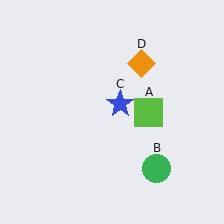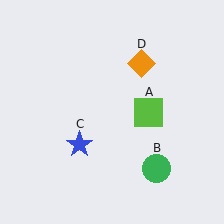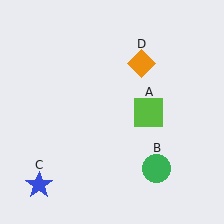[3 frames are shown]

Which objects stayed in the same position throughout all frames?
Lime square (object A) and green circle (object B) and orange diamond (object D) remained stationary.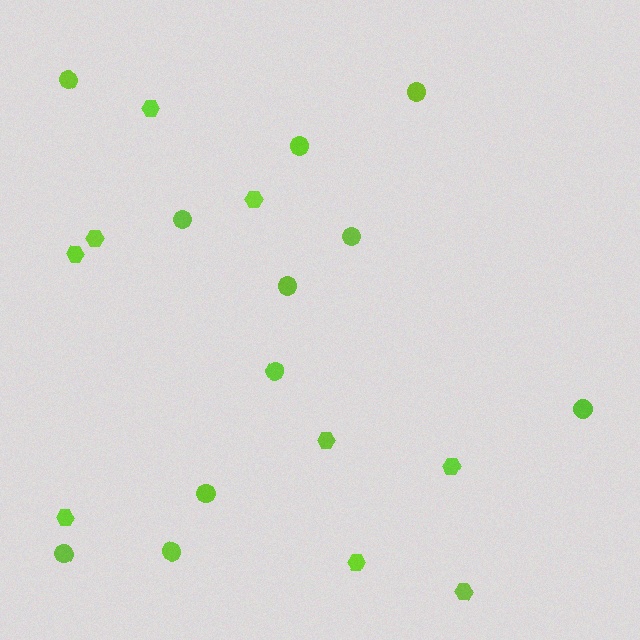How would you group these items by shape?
There are 2 groups: one group of hexagons (9) and one group of circles (11).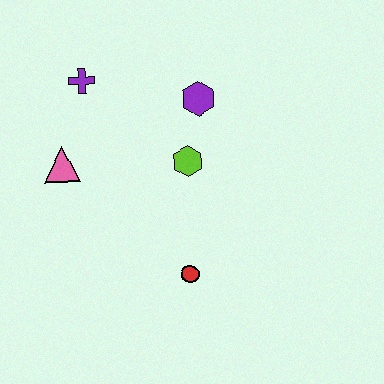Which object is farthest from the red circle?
The purple cross is farthest from the red circle.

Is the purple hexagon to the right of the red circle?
Yes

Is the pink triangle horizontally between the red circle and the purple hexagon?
No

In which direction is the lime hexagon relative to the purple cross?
The lime hexagon is to the right of the purple cross.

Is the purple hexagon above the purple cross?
No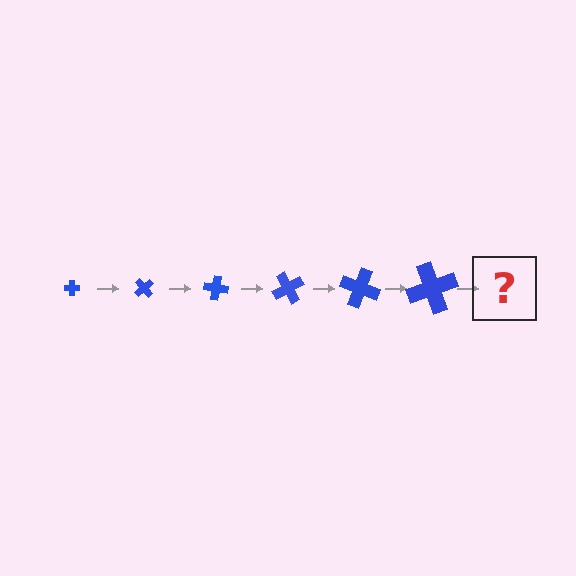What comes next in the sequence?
The next element should be a cross, larger than the previous one and rotated 300 degrees from the start.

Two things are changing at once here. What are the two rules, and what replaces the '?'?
The two rules are that the cross grows larger each step and it rotates 50 degrees each step. The '?' should be a cross, larger than the previous one and rotated 300 degrees from the start.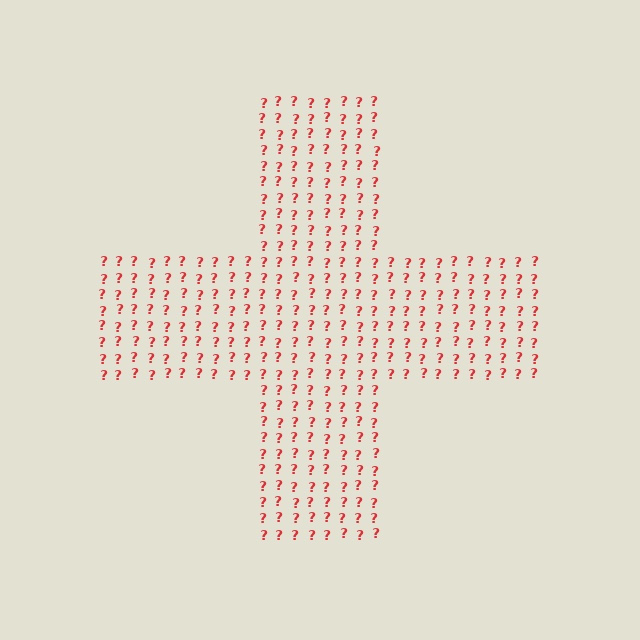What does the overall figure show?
The overall figure shows a cross.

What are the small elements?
The small elements are question marks.